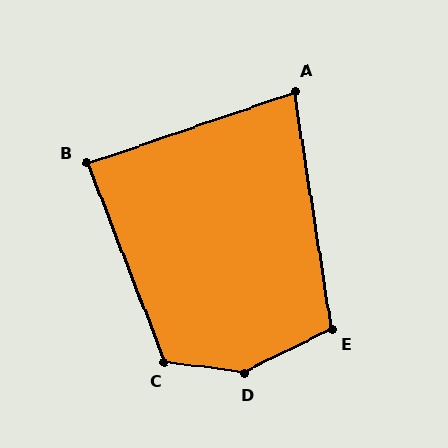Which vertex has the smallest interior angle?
A, at approximately 80 degrees.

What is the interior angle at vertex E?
Approximately 108 degrees (obtuse).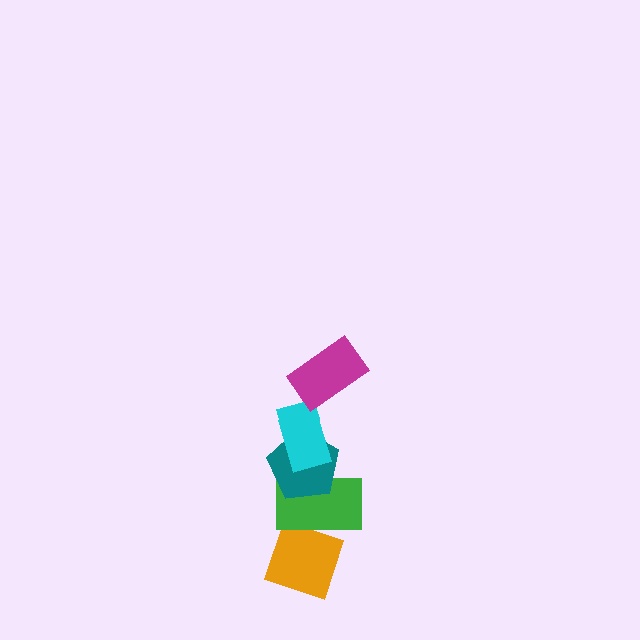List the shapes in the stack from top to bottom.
From top to bottom: the magenta rectangle, the cyan rectangle, the teal pentagon, the green rectangle, the orange diamond.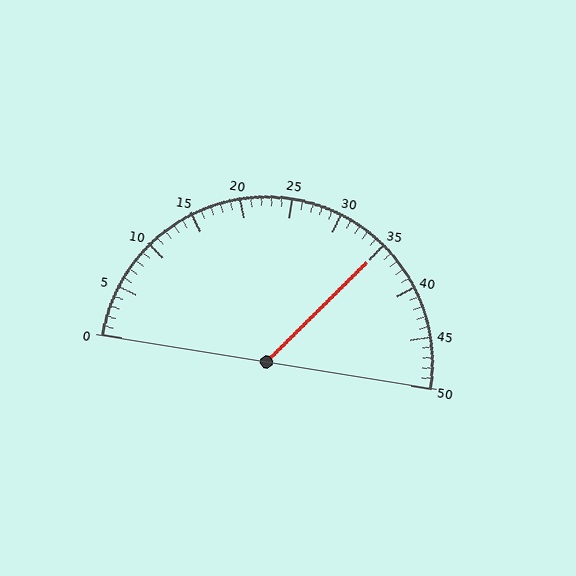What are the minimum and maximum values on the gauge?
The gauge ranges from 0 to 50.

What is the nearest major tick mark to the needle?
The nearest major tick mark is 35.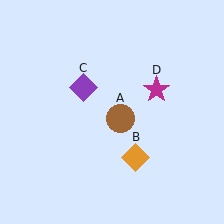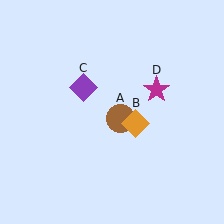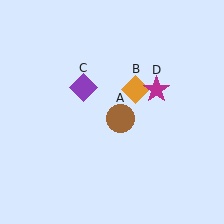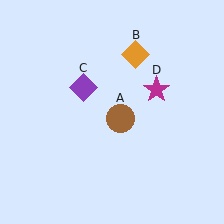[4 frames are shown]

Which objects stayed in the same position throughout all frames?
Brown circle (object A) and purple diamond (object C) and magenta star (object D) remained stationary.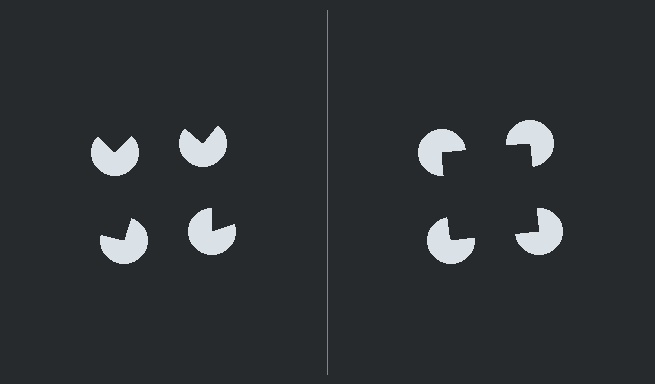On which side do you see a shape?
An illusory square appears on the right side. On the left side the wedge cuts are rotated, so no coherent shape forms.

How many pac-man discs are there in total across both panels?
8 — 4 on each side.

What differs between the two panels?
The pac-man discs are positioned identically on both sides; only the wedge orientations differ. On the right they align to a square; on the left they are misaligned.